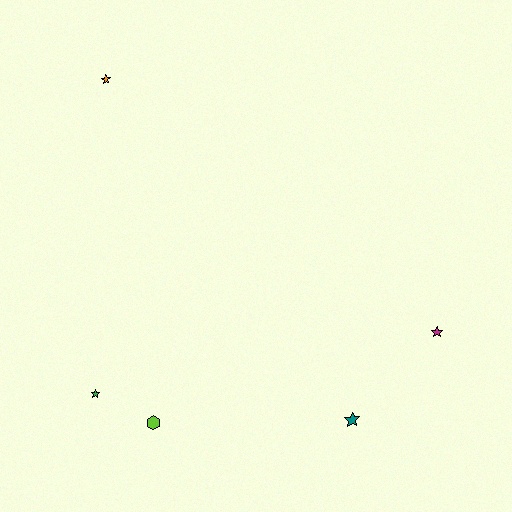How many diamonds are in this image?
There are no diamonds.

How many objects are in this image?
There are 5 objects.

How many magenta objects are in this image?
There is 1 magenta object.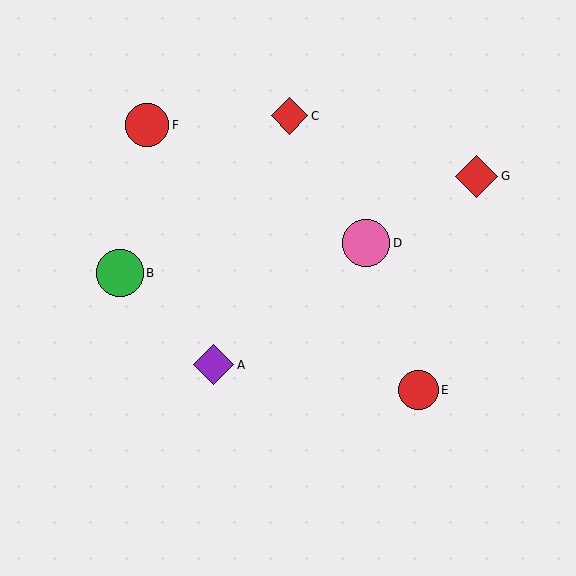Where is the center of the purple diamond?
The center of the purple diamond is at (214, 365).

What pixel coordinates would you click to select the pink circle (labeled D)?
Click at (366, 243) to select the pink circle D.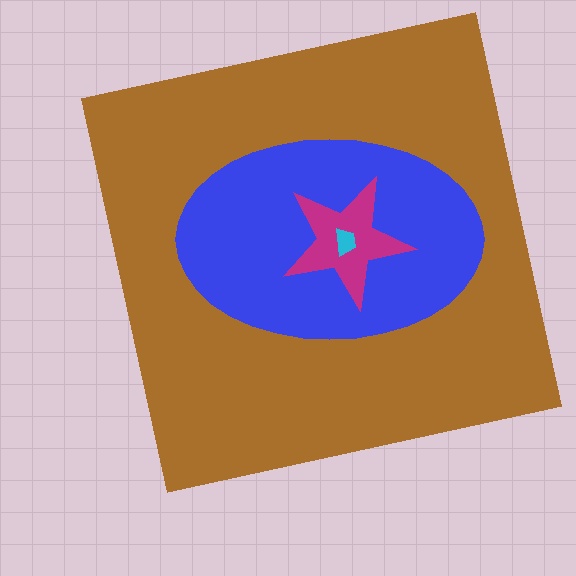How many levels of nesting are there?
4.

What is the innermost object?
The cyan trapezoid.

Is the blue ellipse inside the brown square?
Yes.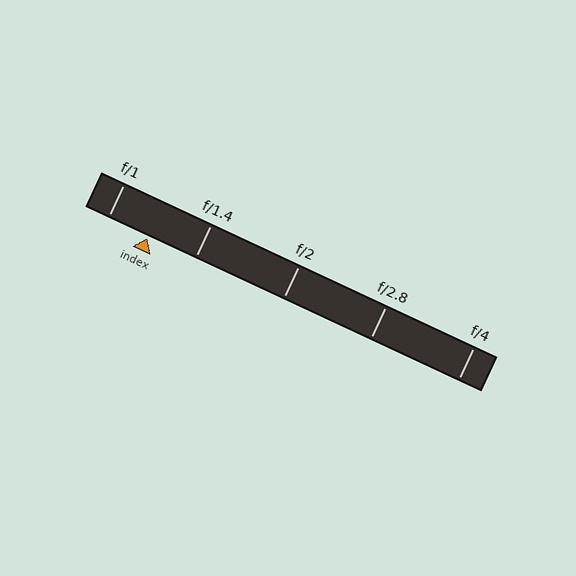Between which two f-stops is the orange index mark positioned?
The index mark is between f/1 and f/1.4.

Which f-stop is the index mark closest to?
The index mark is closest to f/1.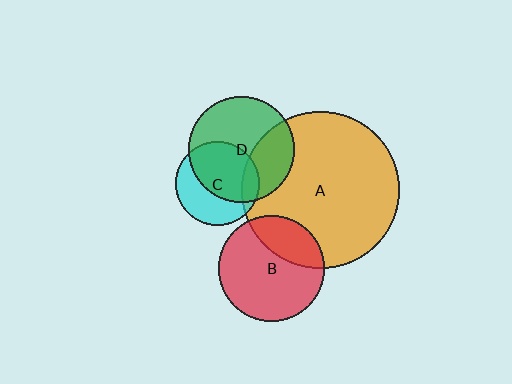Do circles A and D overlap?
Yes.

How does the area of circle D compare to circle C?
Approximately 1.6 times.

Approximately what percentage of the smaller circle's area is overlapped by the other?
Approximately 30%.